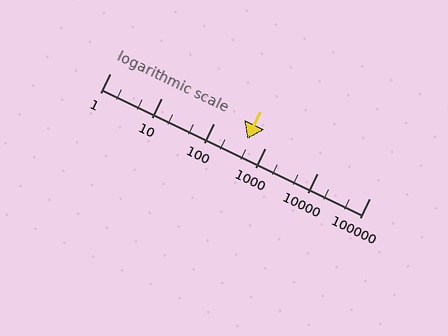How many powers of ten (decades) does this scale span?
The scale spans 5 decades, from 1 to 100000.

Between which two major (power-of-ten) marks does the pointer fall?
The pointer is between 100 and 1000.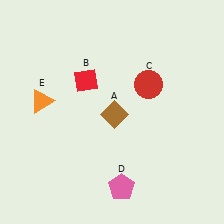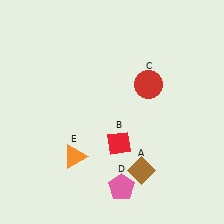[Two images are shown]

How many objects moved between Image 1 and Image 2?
3 objects moved between the two images.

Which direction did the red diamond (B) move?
The red diamond (B) moved down.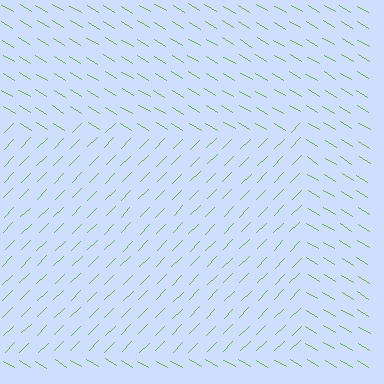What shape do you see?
I see a rectangle.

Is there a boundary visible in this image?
Yes, there is a texture boundary formed by a change in line orientation.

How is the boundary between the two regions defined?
The boundary is defined purely by a change in line orientation (approximately 76 degrees difference). All lines are the same color and thickness.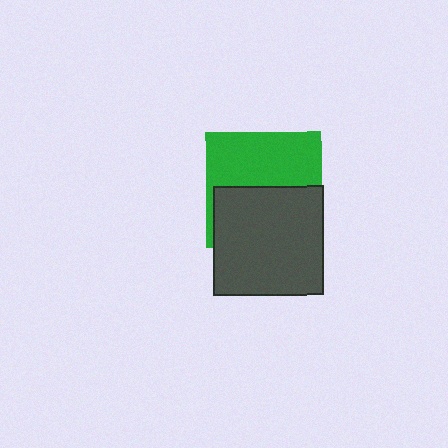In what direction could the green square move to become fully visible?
The green square could move up. That would shift it out from behind the dark gray square entirely.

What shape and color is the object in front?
The object in front is a dark gray square.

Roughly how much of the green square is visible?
About half of it is visible (roughly 50%).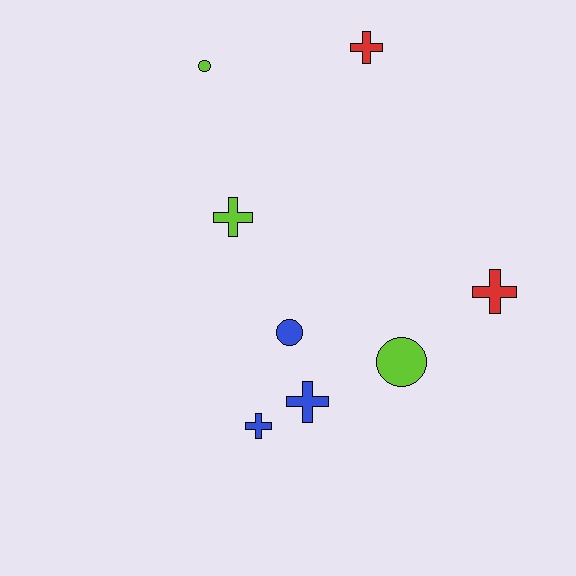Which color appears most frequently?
Blue, with 3 objects.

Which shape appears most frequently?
Cross, with 5 objects.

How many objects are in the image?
There are 8 objects.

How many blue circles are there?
There is 1 blue circle.